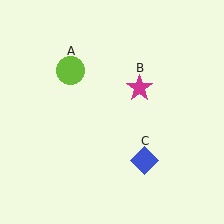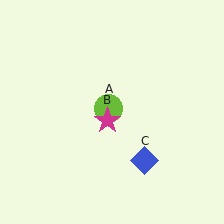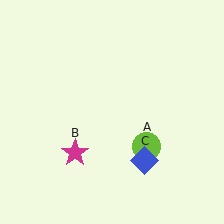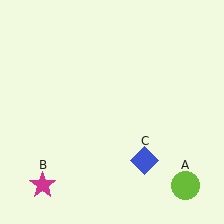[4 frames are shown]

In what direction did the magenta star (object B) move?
The magenta star (object B) moved down and to the left.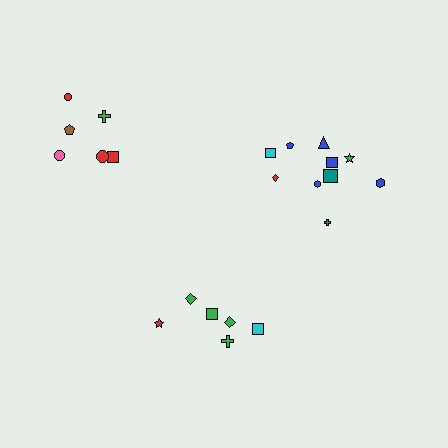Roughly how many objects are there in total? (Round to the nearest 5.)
Roughly 20 objects in total.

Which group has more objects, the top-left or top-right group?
The top-right group.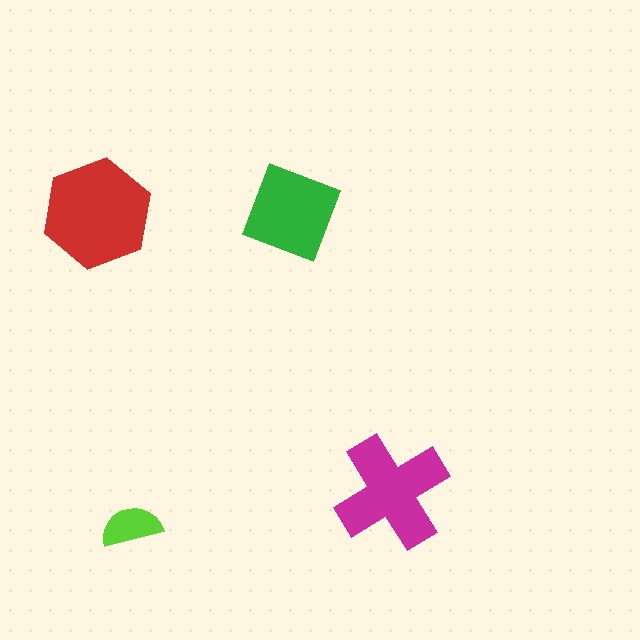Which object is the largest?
The red hexagon.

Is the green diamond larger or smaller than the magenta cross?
Smaller.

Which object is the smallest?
The lime semicircle.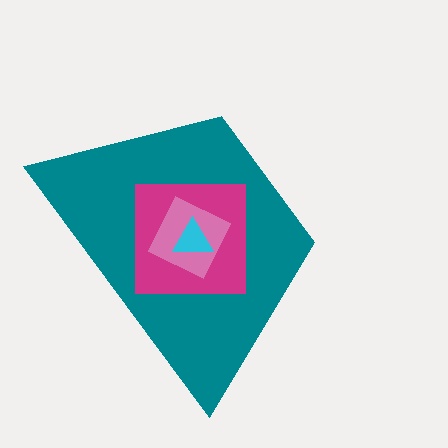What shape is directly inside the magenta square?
The pink diamond.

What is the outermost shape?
The teal trapezoid.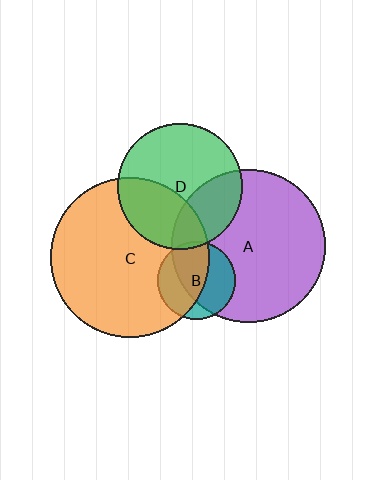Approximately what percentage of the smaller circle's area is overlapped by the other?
Approximately 5%.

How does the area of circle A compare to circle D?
Approximately 1.5 times.